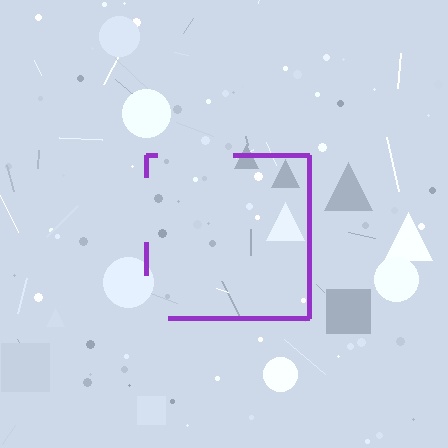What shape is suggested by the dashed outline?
The dashed outline suggests a square.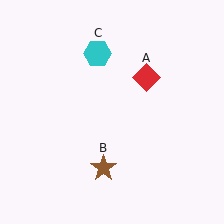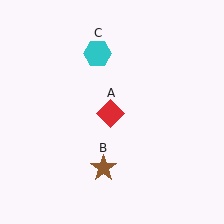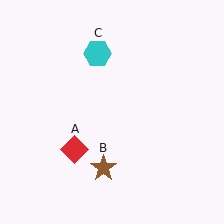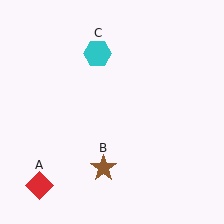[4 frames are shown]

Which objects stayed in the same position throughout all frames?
Brown star (object B) and cyan hexagon (object C) remained stationary.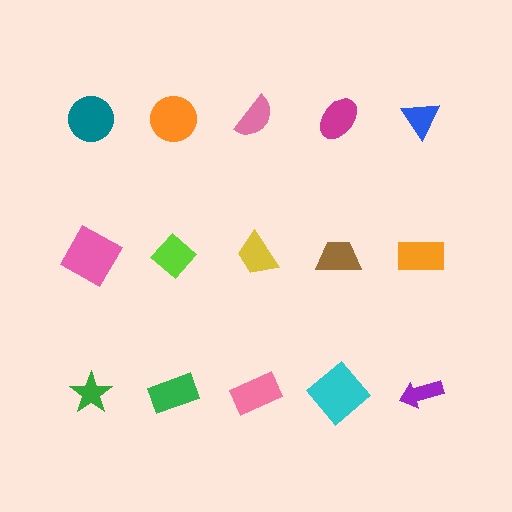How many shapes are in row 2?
5 shapes.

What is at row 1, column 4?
A magenta ellipse.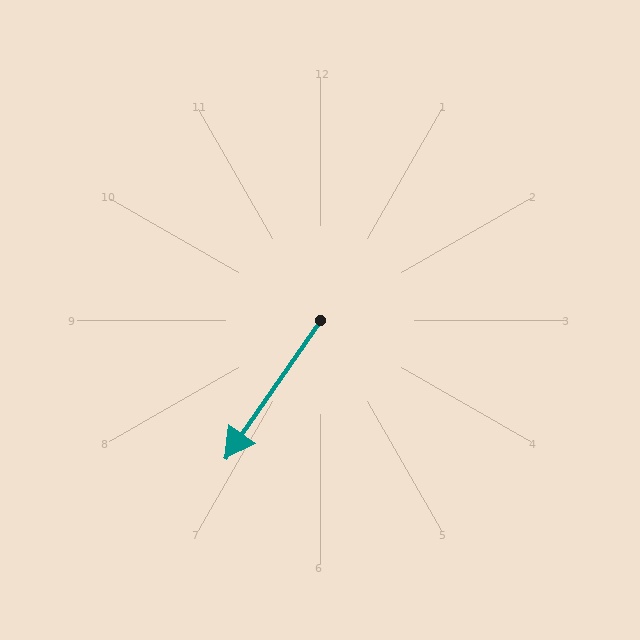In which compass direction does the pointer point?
Southwest.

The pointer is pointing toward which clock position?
Roughly 7 o'clock.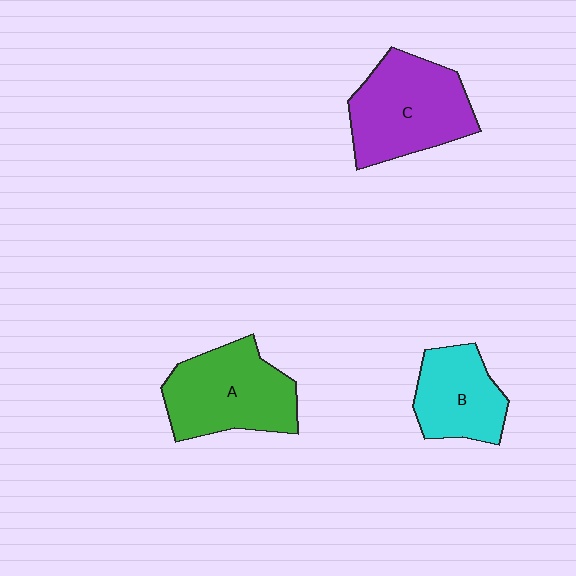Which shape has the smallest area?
Shape B (cyan).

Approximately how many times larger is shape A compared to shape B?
Approximately 1.4 times.